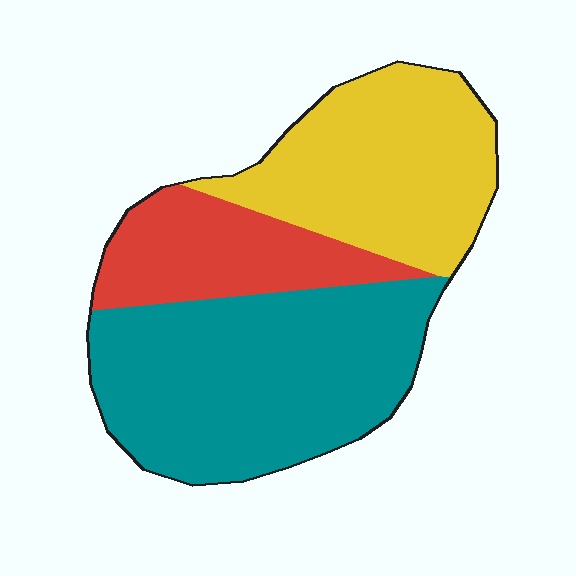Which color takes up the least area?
Red, at roughly 20%.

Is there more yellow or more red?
Yellow.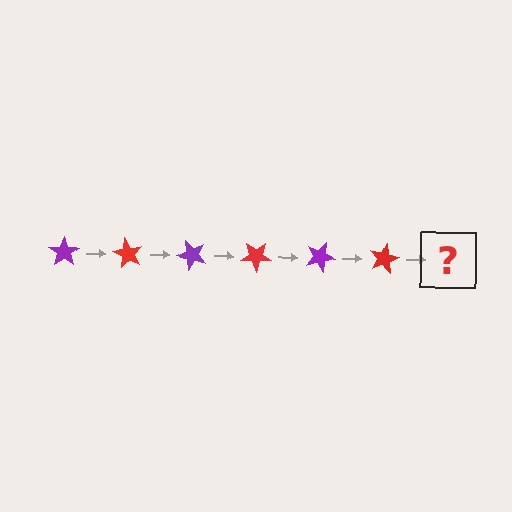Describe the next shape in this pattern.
It should be a purple star, rotated 360 degrees from the start.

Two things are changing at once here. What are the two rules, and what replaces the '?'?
The two rules are that it rotates 60 degrees each step and the color cycles through purple and red. The '?' should be a purple star, rotated 360 degrees from the start.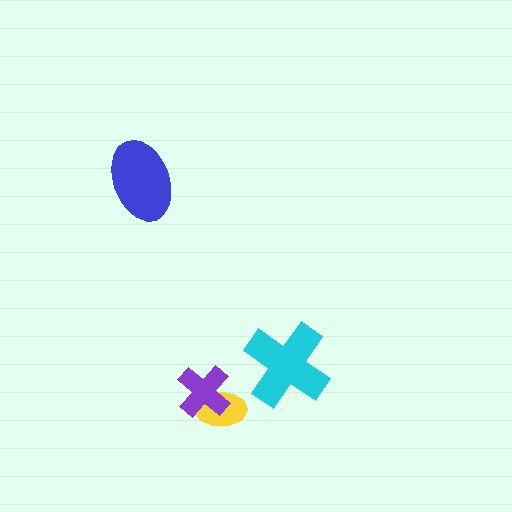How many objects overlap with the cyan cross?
0 objects overlap with the cyan cross.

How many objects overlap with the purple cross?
1 object overlaps with the purple cross.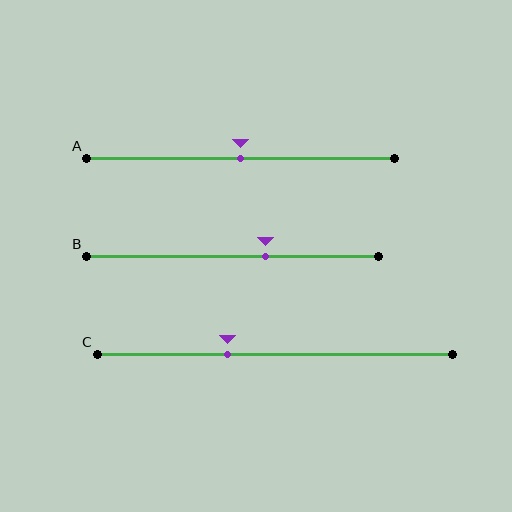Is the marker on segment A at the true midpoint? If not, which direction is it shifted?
Yes, the marker on segment A is at the true midpoint.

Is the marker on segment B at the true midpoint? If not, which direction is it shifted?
No, the marker on segment B is shifted to the right by about 11% of the segment length.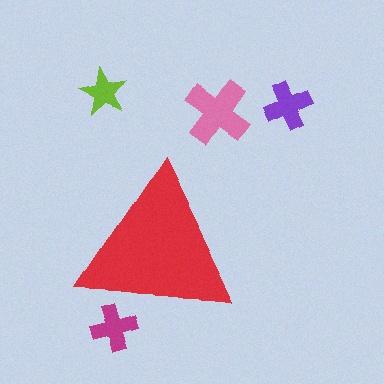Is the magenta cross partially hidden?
Yes, the magenta cross is partially hidden behind the red triangle.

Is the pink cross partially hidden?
No, the pink cross is fully visible.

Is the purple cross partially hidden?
No, the purple cross is fully visible.